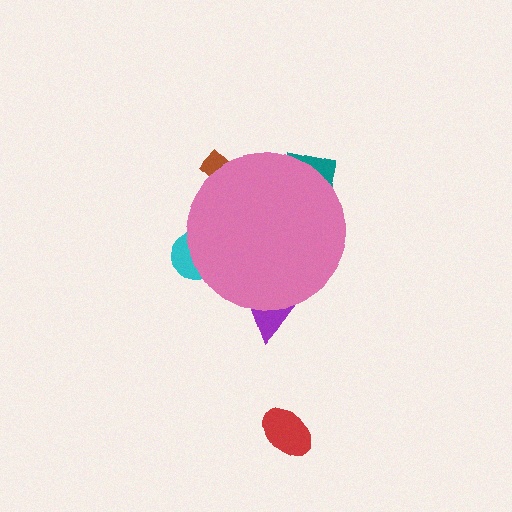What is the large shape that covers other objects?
A pink circle.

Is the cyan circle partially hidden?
Yes, the cyan circle is partially hidden behind the pink circle.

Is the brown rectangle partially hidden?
Yes, the brown rectangle is partially hidden behind the pink circle.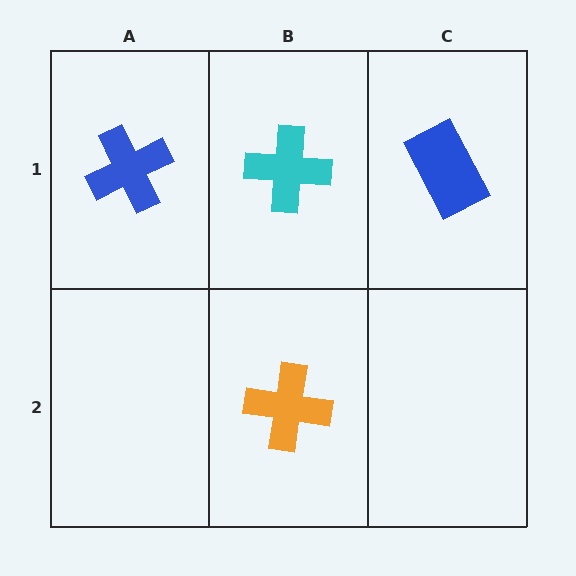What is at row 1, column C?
A blue rectangle.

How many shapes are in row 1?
3 shapes.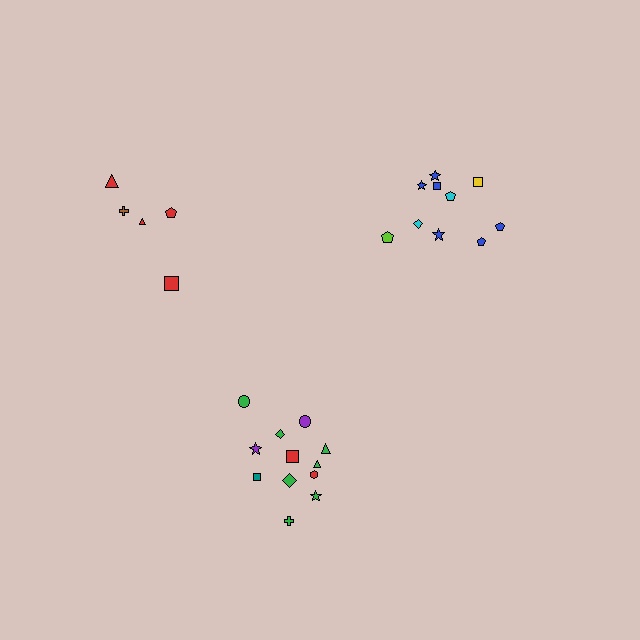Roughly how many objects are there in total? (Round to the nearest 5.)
Roughly 25 objects in total.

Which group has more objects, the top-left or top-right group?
The top-right group.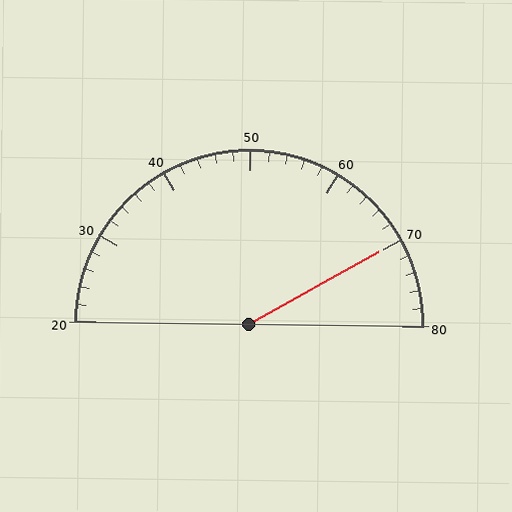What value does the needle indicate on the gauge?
The needle indicates approximately 70.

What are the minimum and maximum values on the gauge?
The gauge ranges from 20 to 80.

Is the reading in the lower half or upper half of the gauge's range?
The reading is in the upper half of the range (20 to 80).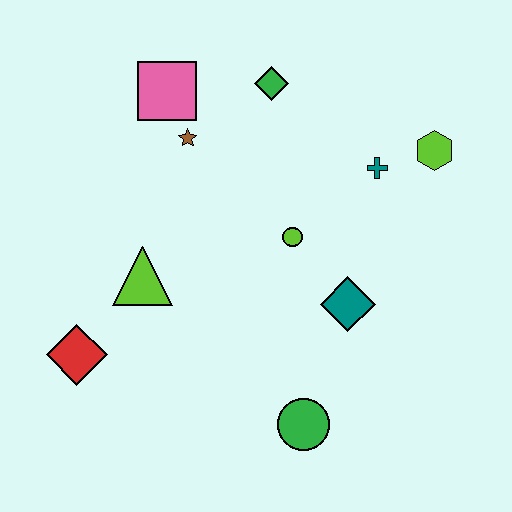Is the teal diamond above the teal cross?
No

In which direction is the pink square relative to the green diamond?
The pink square is to the left of the green diamond.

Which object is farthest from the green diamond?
The green circle is farthest from the green diamond.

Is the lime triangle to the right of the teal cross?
No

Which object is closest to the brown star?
The pink square is closest to the brown star.